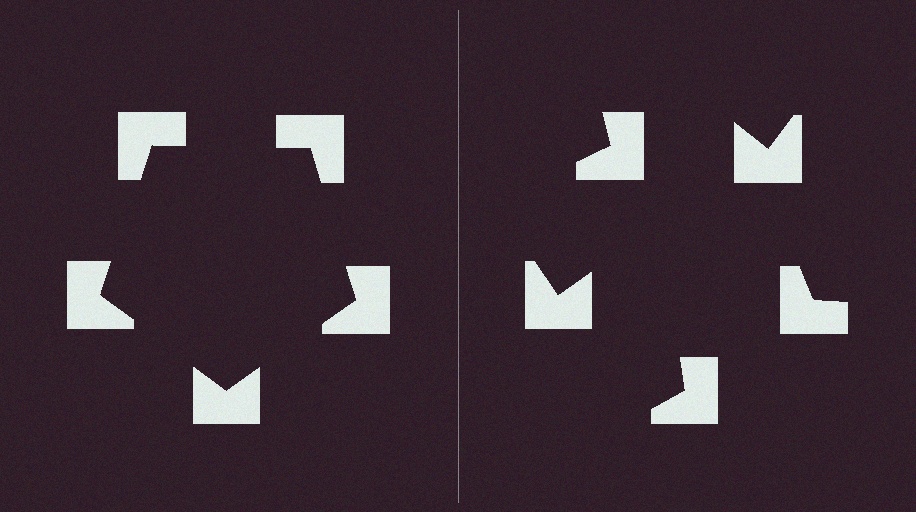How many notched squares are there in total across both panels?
10 — 5 on each side.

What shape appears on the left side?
An illusory pentagon.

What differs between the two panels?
The notched squares are positioned identically on both sides; only the wedge orientations differ. On the left they align to a pentagon; on the right they are misaligned.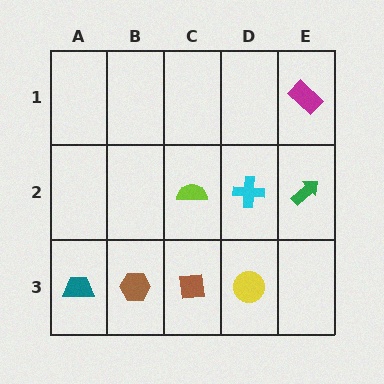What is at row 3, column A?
A teal trapezoid.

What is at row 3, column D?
A yellow circle.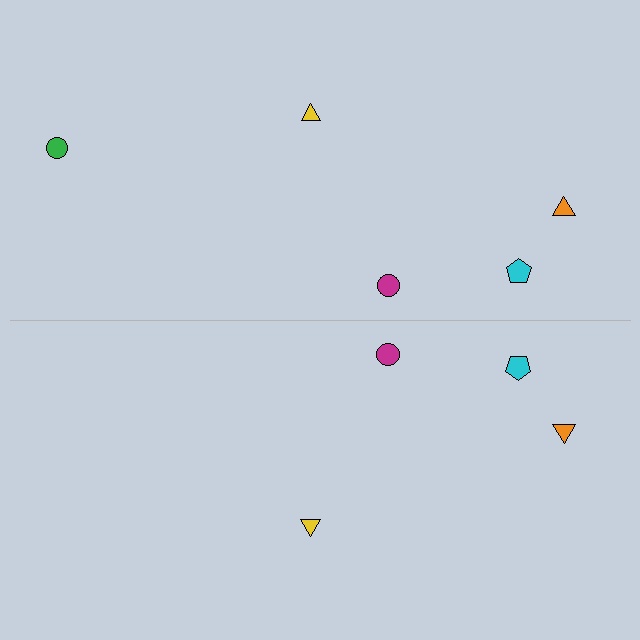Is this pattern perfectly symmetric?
No, the pattern is not perfectly symmetric. A green circle is missing from the bottom side.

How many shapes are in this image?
There are 9 shapes in this image.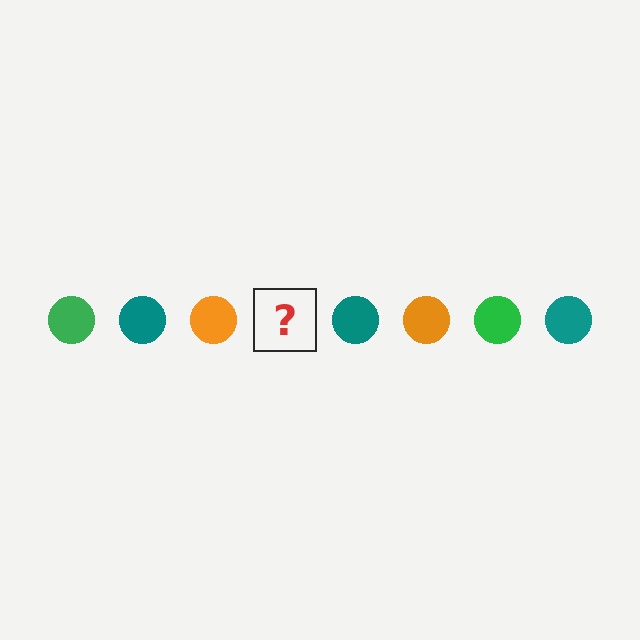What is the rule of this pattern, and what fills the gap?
The rule is that the pattern cycles through green, teal, orange circles. The gap should be filled with a green circle.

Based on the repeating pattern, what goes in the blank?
The blank should be a green circle.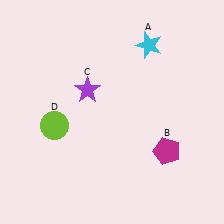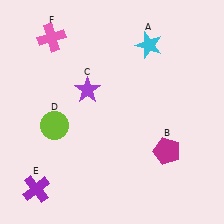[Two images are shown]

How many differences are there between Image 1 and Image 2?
There are 2 differences between the two images.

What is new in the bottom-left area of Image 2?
A purple cross (E) was added in the bottom-left area of Image 2.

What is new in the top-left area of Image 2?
A pink cross (F) was added in the top-left area of Image 2.